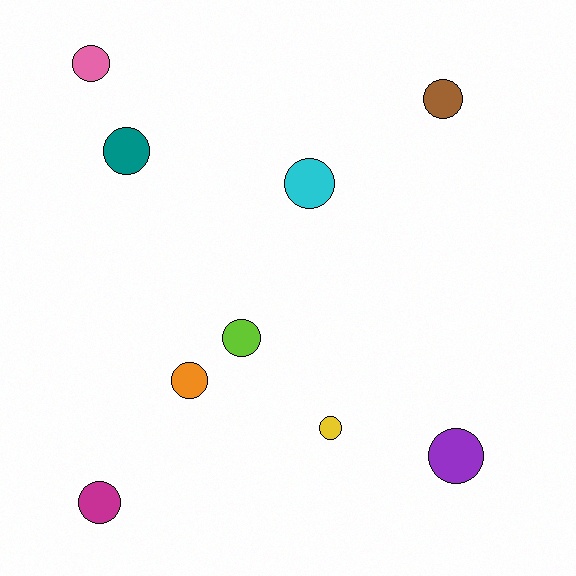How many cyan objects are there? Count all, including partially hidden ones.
There is 1 cyan object.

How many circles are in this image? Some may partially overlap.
There are 9 circles.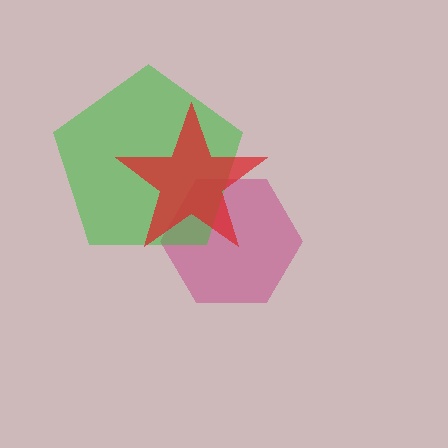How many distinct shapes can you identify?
There are 3 distinct shapes: a magenta hexagon, a green pentagon, a red star.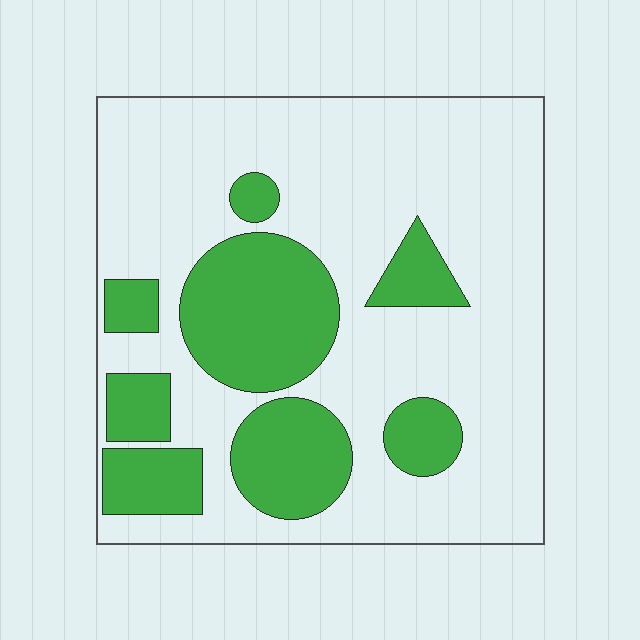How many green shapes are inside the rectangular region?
8.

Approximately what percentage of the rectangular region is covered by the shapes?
Approximately 30%.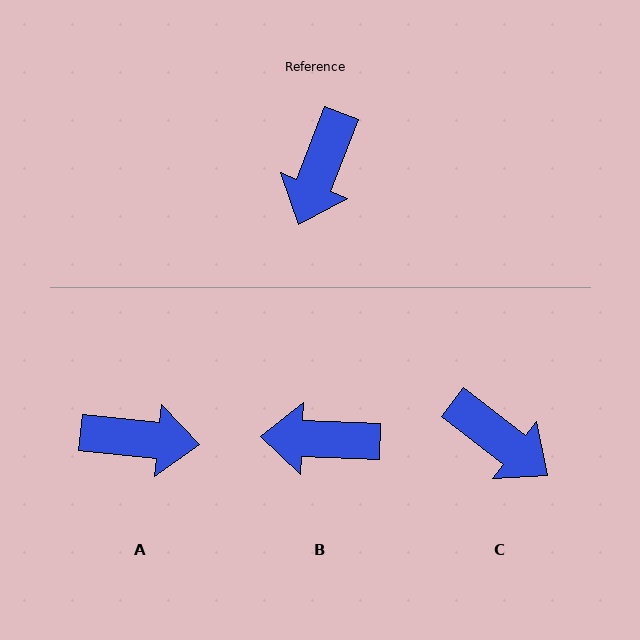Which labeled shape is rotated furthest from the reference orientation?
A, about 105 degrees away.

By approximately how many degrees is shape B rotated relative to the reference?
Approximately 71 degrees clockwise.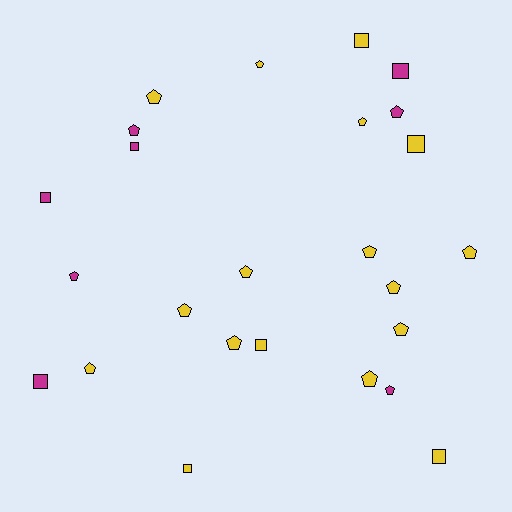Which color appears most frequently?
Yellow, with 17 objects.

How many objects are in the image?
There are 25 objects.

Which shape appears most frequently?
Pentagon, with 16 objects.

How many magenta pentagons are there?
There are 4 magenta pentagons.